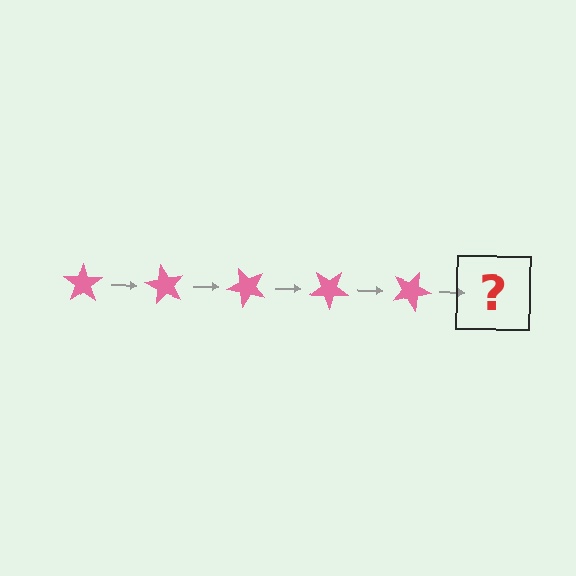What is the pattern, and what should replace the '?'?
The pattern is that the star rotates 60 degrees each step. The '?' should be a pink star rotated 300 degrees.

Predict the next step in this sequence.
The next step is a pink star rotated 300 degrees.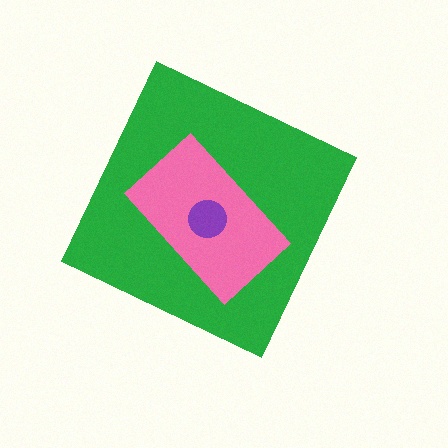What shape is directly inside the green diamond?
The pink rectangle.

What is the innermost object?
The purple circle.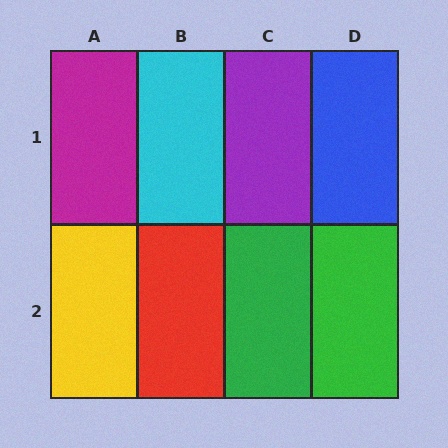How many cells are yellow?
1 cell is yellow.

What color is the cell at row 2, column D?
Green.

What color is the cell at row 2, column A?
Yellow.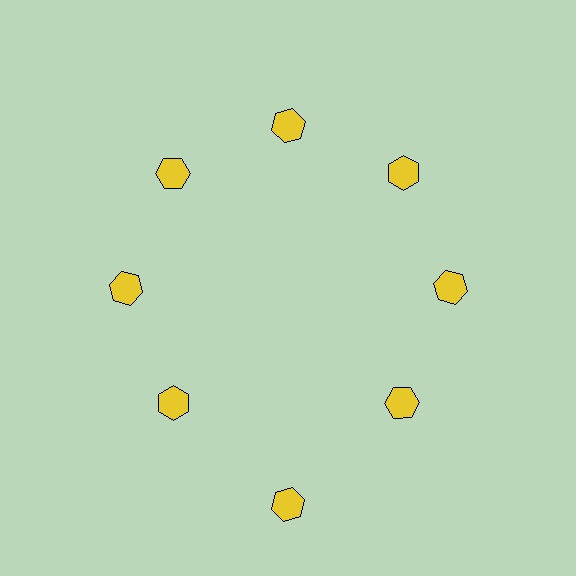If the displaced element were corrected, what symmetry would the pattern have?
It would have 8-fold rotational symmetry — the pattern would map onto itself every 45 degrees.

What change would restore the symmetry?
The symmetry would be restored by moving it inward, back onto the ring so that all 8 hexagons sit at equal angles and equal distance from the center.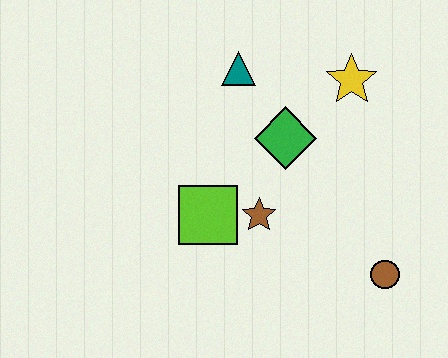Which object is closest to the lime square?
The brown star is closest to the lime square.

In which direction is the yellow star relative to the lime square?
The yellow star is to the right of the lime square.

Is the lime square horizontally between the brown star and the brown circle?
No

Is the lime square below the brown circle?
No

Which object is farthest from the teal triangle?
The brown circle is farthest from the teal triangle.